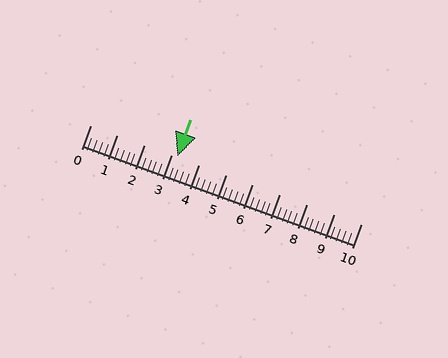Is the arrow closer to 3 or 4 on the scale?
The arrow is closer to 3.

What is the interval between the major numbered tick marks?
The major tick marks are spaced 1 units apart.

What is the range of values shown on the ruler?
The ruler shows values from 0 to 10.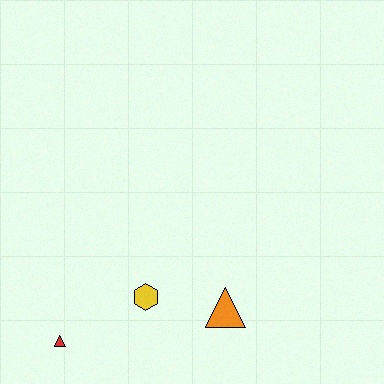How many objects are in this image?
There are 3 objects.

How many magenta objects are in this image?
There are no magenta objects.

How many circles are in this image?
There are no circles.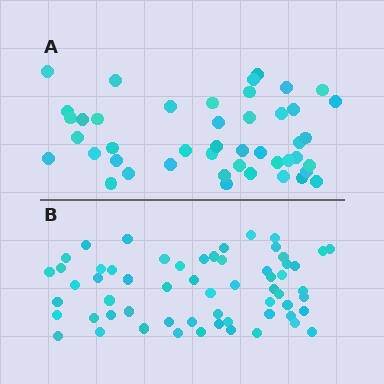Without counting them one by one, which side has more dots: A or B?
Region B (the bottom region) has more dots.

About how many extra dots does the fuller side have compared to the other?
Region B has approximately 15 more dots than region A.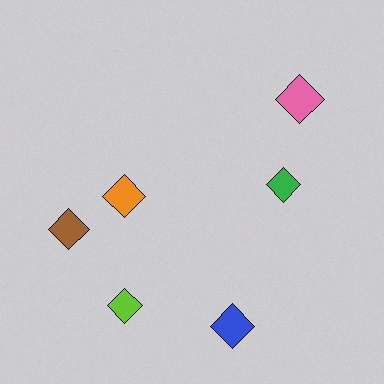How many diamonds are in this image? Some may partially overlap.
There are 6 diamonds.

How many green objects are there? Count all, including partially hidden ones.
There is 1 green object.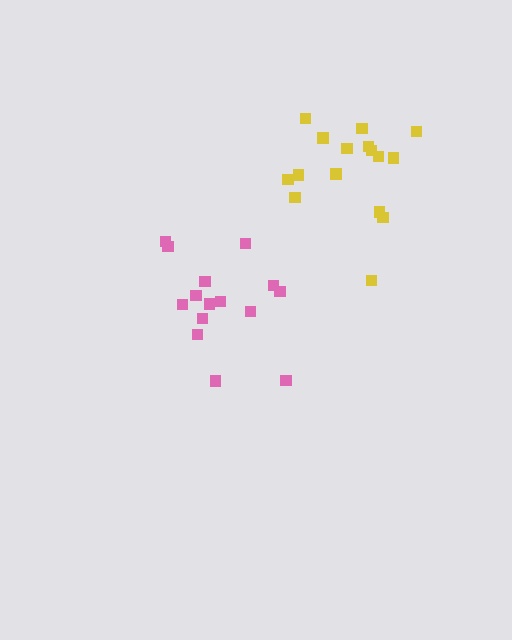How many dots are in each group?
Group 1: 15 dots, Group 2: 17 dots (32 total).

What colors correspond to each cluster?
The clusters are colored: pink, yellow.